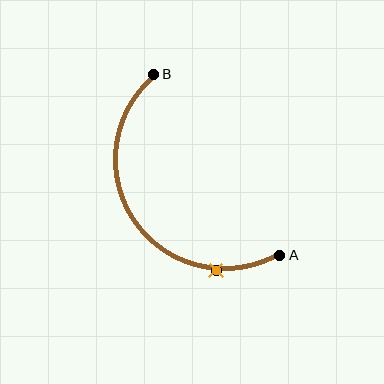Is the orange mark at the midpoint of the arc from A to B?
No. The orange mark lies on the arc but is closer to endpoint A. The arc midpoint would be at the point on the curve equidistant along the arc from both A and B.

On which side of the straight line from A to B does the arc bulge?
The arc bulges below and to the left of the straight line connecting A and B.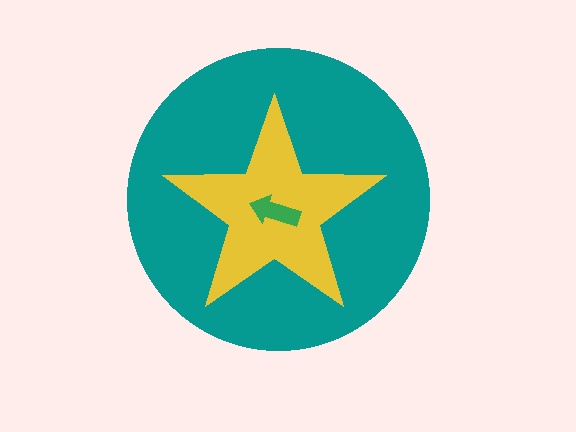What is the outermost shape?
The teal circle.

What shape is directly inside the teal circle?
The yellow star.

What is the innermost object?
The green arrow.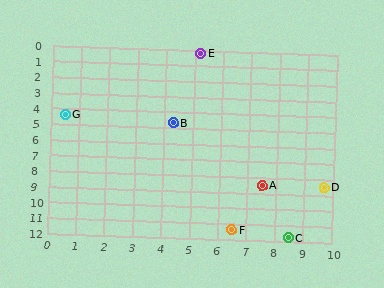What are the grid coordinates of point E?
Point E is at approximately (5.2, 0.2).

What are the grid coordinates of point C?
Point C is at approximately (8.5, 11.8).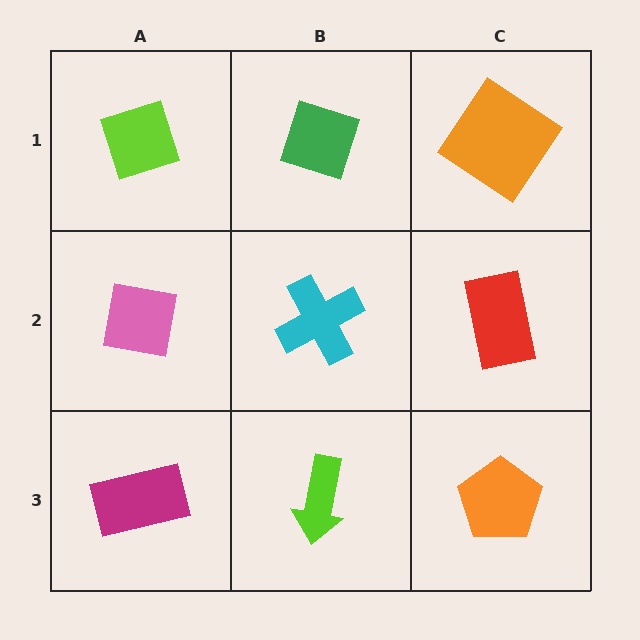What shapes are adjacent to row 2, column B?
A green diamond (row 1, column B), a lime arrow (row 3, column B), a pink square (row 2, column A), a red rectangle (row 2, column C).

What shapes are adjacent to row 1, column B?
A cyan cross (row 2, column B), a lime diamond (row 1, column A), an orange diamond (row 1, column C).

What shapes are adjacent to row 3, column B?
A cyan cross (row 2, column B), a magenta rectangle (row 3, column A), an orange pentagon (row 3, column C).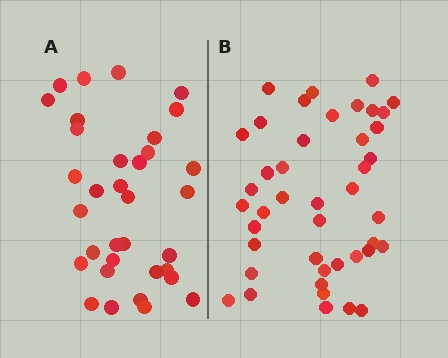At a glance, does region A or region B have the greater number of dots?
Region B (the right region) has more dots.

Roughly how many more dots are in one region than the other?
Region B has roughly 8 or so more dots than region A.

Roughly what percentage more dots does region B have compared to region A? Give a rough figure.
About 25% more.